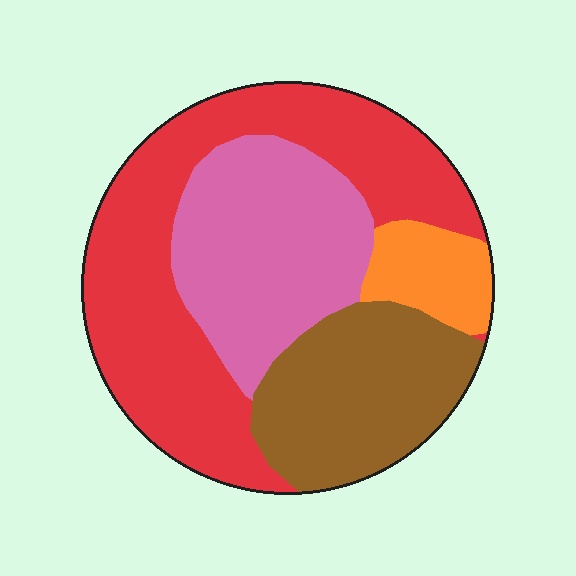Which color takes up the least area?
Orange, at roughly 10%.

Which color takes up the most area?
Red, at roughly 40%.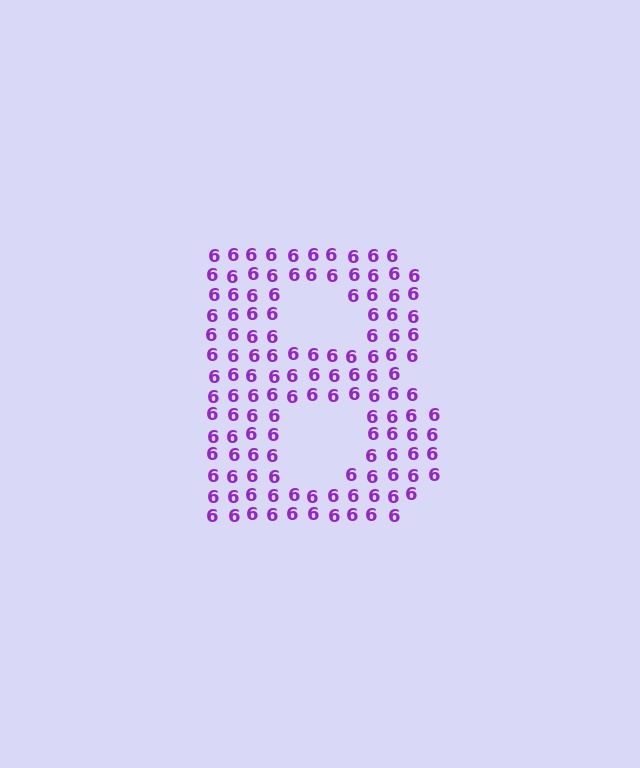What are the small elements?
The small elements are digit 6's.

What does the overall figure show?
The overall figure shows the letter B.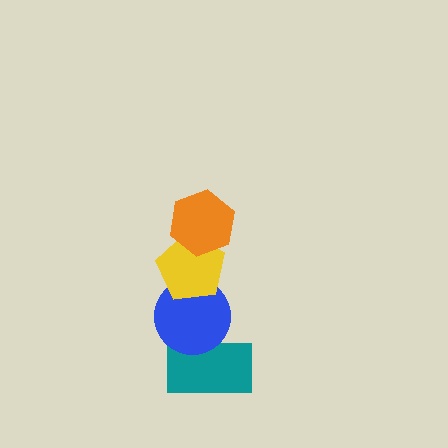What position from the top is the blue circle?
The blue circle is 3rd from the top.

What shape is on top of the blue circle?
The yellow pentagon is on top of the blue circle.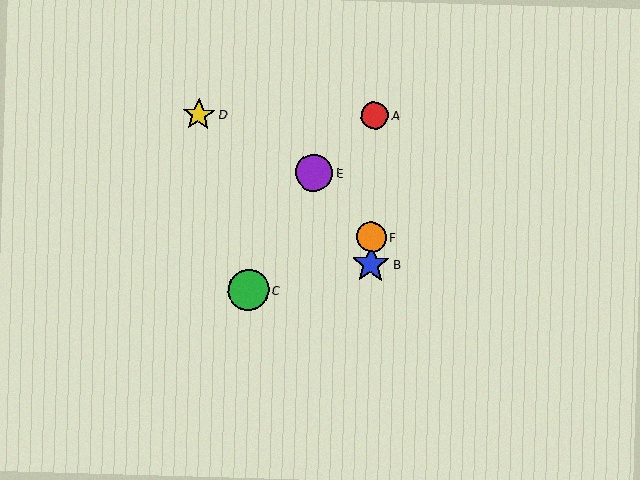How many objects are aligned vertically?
3 objects (A, B, F) are aligned vertically.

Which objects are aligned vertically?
Objects A, B, F are aligned vertically.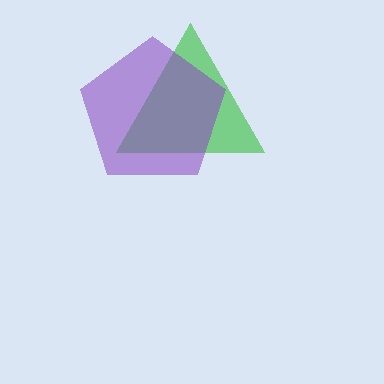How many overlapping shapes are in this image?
There are 2 overlapping shapes in the image.